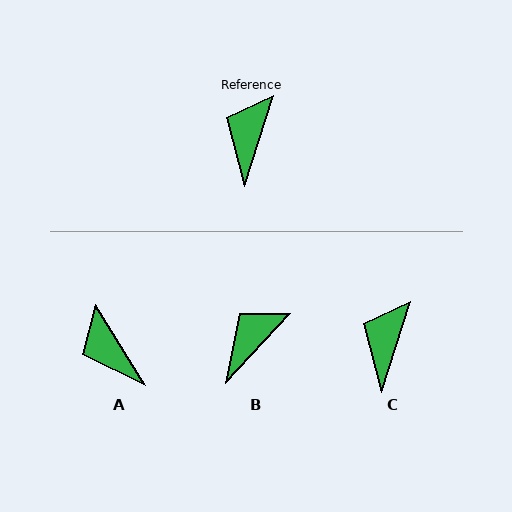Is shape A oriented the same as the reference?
No, it is off by about 49 degrees.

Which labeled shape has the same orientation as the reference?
C.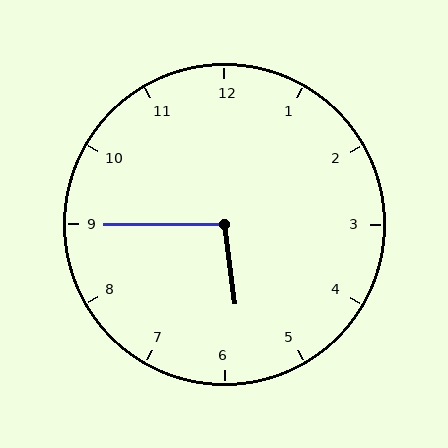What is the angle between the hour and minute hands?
Approximately 98 degrees.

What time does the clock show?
5:45.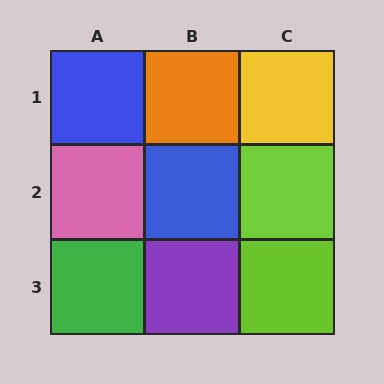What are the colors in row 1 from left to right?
Blue, orange, yellow.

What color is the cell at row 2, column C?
Lime.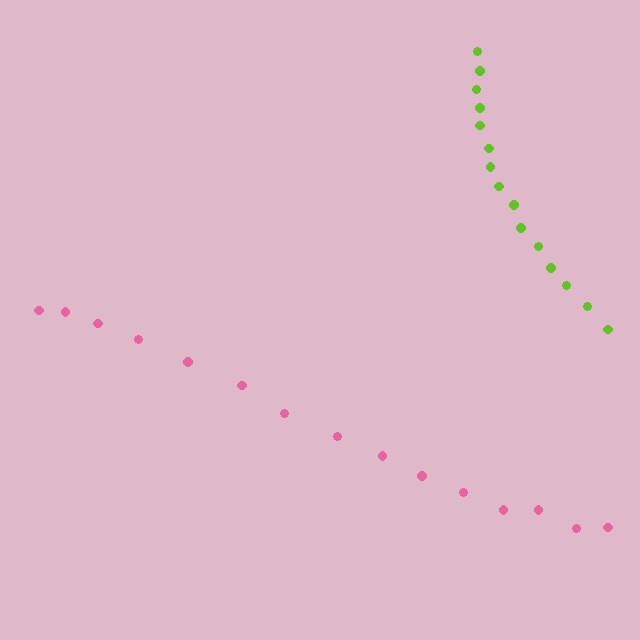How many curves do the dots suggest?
There are 2 distinct paths.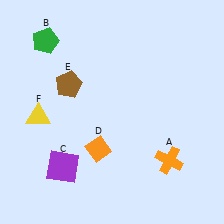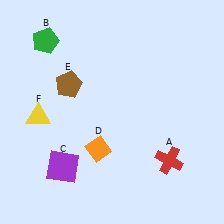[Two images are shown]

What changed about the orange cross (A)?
In Image 1, A is orange. In Image 2, it changed to red.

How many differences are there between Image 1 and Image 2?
There is 1 difference between the two images.